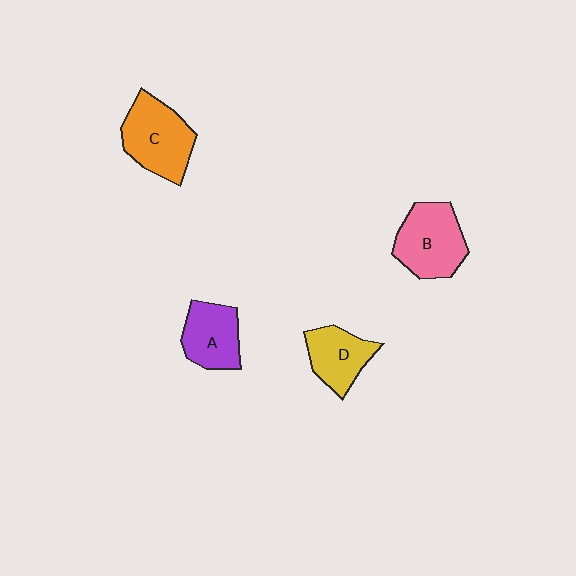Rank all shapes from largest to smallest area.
From largest to smallest: C (orange), B (pink), A (purple), D (yellow).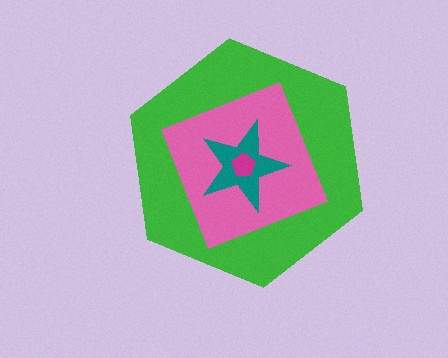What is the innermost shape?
The magenta pentagon.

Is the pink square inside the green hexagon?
Yes.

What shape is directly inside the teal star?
The magenta pentagon.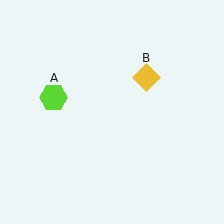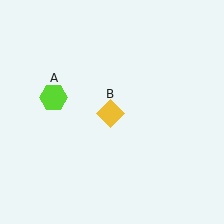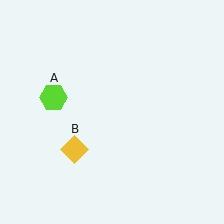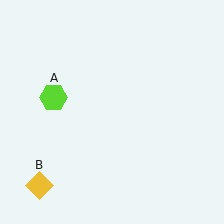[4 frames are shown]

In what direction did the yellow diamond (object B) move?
The yellow diamond (object B) moved down and to the left.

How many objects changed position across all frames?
1 object changed position: yellow diamond (object B).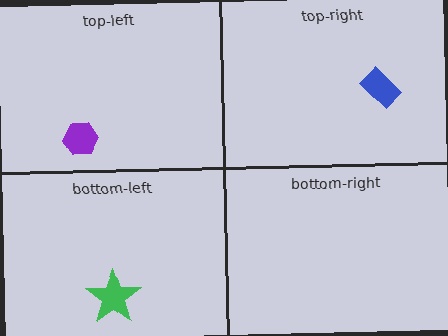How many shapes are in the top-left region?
1.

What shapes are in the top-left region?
The purple hexagon.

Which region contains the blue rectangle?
The top-right region.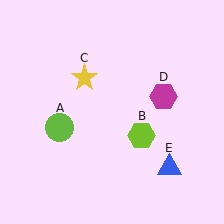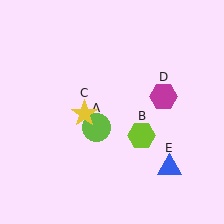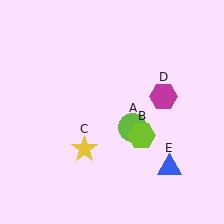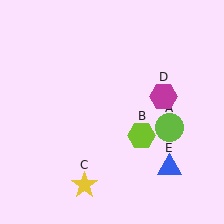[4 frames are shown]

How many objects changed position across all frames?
2 objects changed position: lime circle (object A), yellow star (object C).